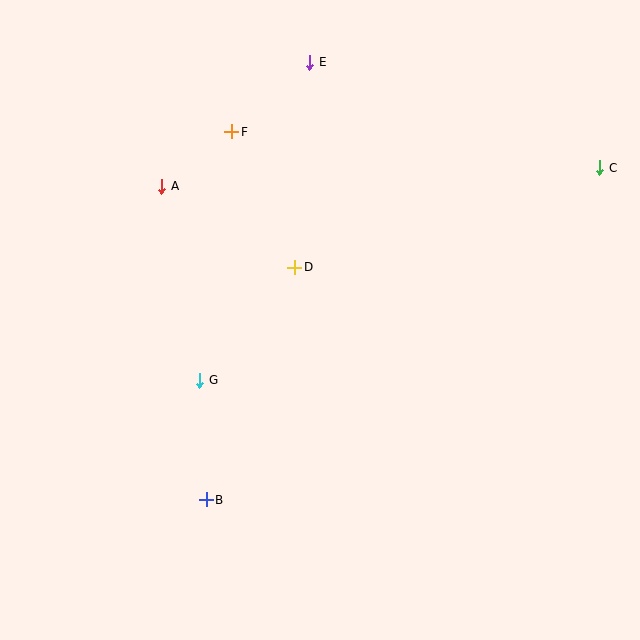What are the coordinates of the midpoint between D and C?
The midpoint between D and C is at (447, 218).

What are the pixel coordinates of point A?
Point A is at (162, 186).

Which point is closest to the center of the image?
Point D at (295, 267) is closest to the center.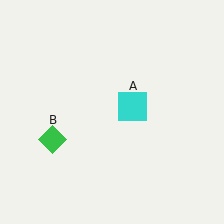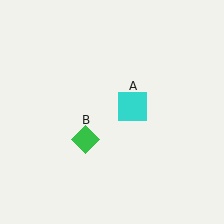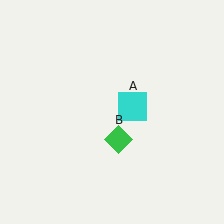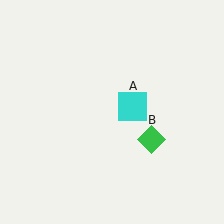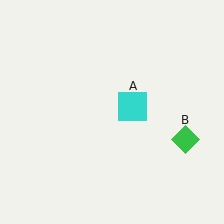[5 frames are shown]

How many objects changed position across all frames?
1 object changed position: green diamond (object B).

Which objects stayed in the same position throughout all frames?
Cyan square (object A) remained stationary.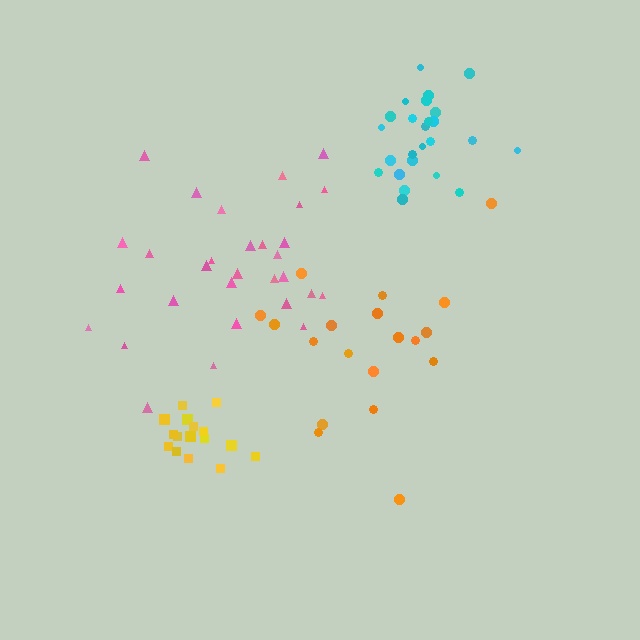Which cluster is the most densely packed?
Yellow.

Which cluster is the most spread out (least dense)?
Orange.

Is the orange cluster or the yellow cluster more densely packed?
Yellow.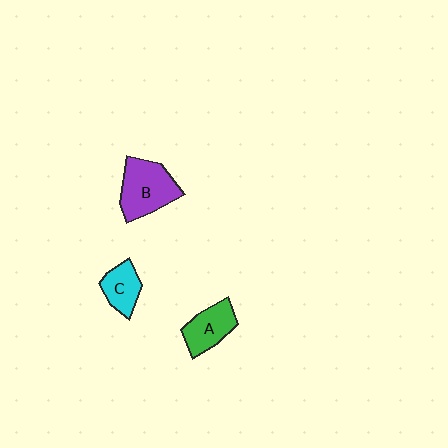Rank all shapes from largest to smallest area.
From largest to smallest: B (purple), A (green), C (cyan).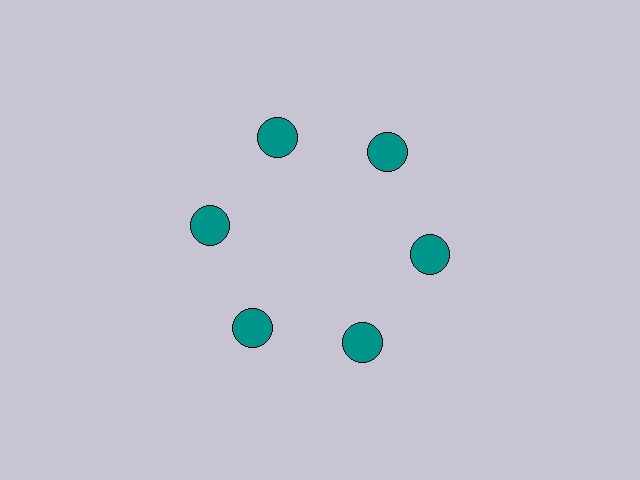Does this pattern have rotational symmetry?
Yes, this pattern has 6-fold rotational symmetry. It looks the same after rotating 60 degrees around the center.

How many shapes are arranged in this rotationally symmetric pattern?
There are 6 shapes, arranged in 6 groups of 1.